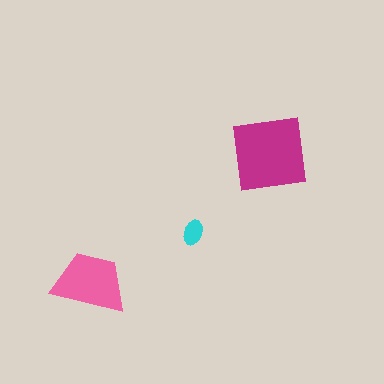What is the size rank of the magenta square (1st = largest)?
1st.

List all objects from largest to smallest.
The magenta square, the pink trapezoid, the cyan ellipse.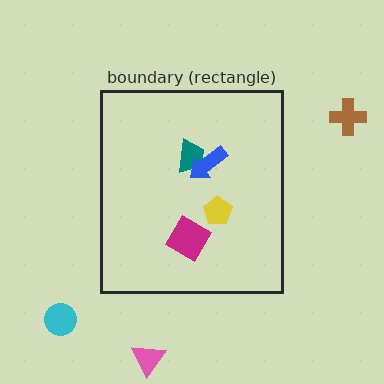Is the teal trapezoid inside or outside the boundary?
Inside.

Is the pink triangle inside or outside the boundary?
Outside.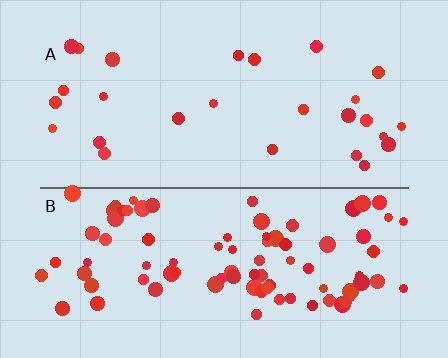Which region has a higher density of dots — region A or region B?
B (the bottom).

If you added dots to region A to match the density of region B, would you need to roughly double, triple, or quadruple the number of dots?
Approximately triple.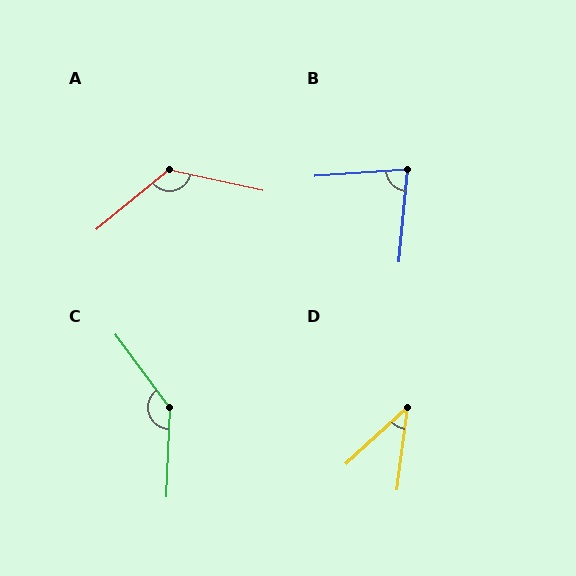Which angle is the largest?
C, at approximately 142 degrees.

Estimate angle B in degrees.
Approximately 81 degrees.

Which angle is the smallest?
D, at approximately 40 degrees.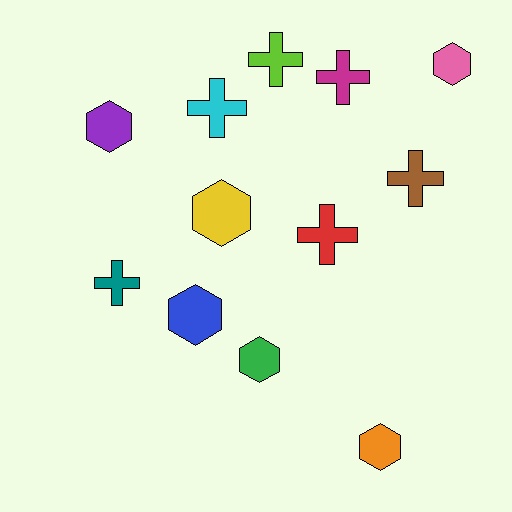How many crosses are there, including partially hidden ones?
There are 6 crosses.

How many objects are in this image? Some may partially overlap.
There are 12 objects.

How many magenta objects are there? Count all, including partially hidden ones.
There is 1 magenta object.